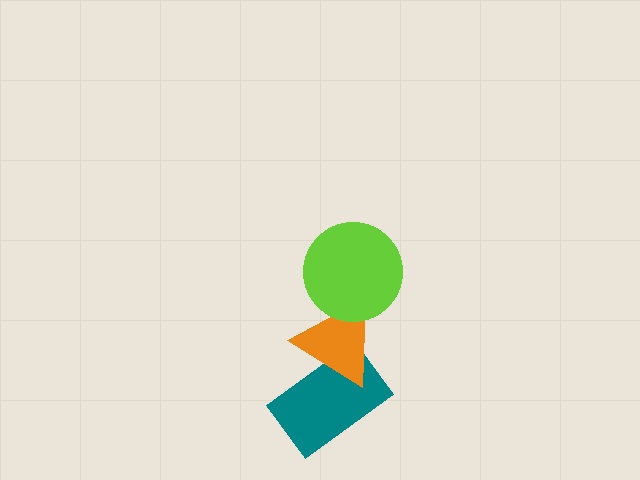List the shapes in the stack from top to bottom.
From top to bottom: the lime circle, the orange triangle, the teal rectangle.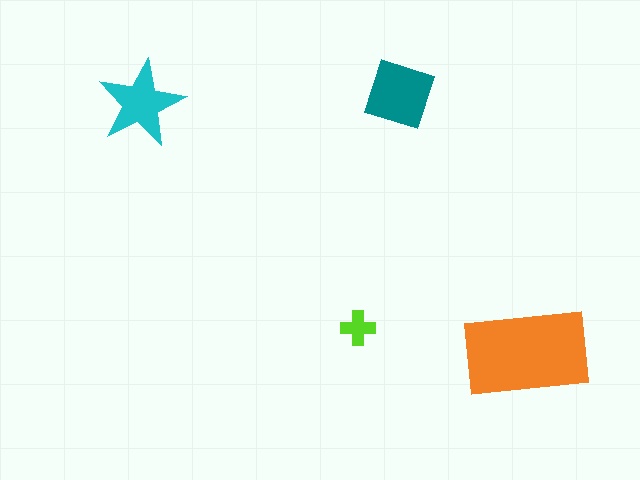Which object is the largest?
The orange rectangle.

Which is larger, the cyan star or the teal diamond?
The teal diamond.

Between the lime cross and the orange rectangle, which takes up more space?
The orange rectangle.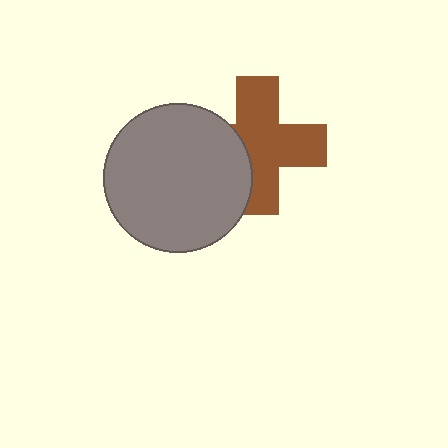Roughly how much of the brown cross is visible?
Most of it is visible (roughly 69%).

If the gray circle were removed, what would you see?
You would see the complete brown cross.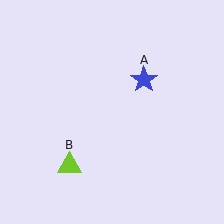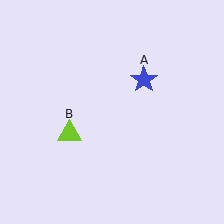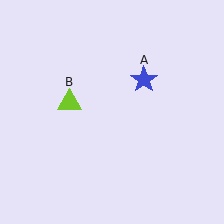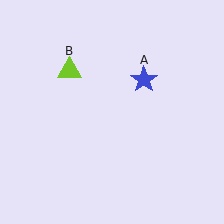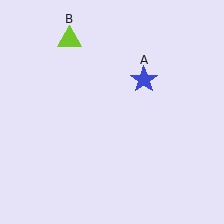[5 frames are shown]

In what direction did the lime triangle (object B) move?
The lime triangle (object B) moved up.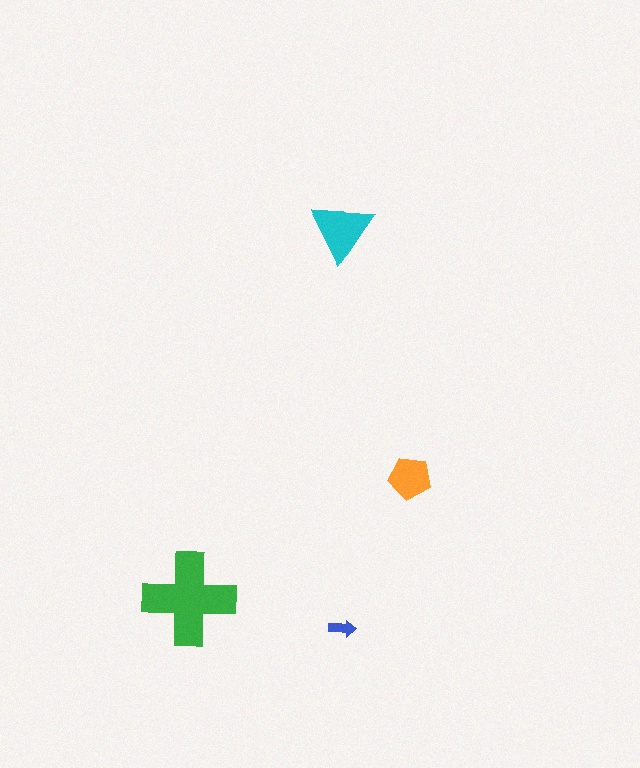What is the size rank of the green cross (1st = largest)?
1st.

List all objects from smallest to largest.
The blue arrow, the orange pentagon, the cyan triangle, the green cross.